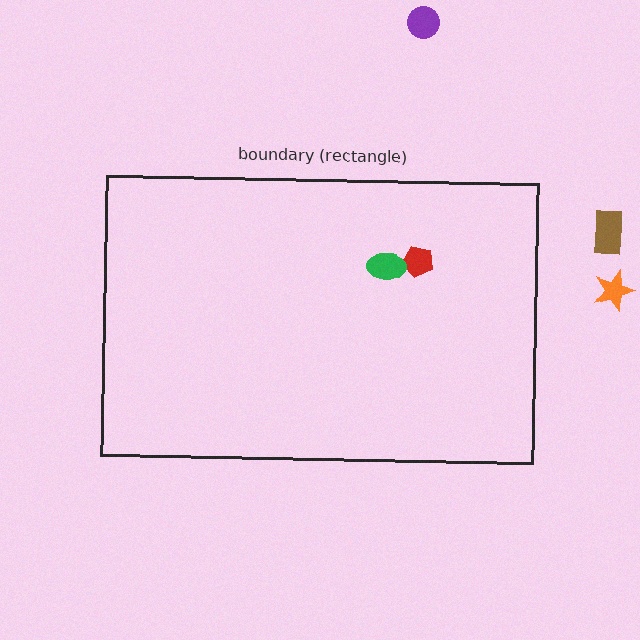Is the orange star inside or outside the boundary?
Outside.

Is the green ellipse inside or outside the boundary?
Inside.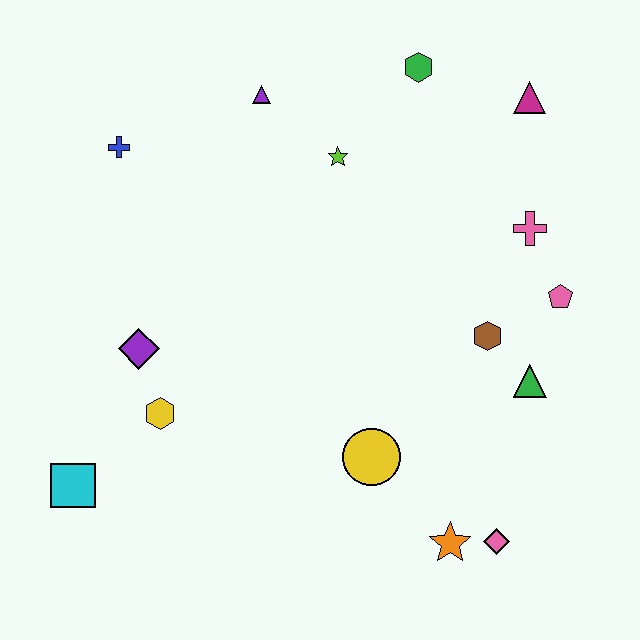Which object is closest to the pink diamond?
The orange star is closest to the pink diamond.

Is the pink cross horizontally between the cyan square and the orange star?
No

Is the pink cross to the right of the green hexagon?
Yes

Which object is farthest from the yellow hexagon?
The magenta triangle is farthest from the yellow hexagon.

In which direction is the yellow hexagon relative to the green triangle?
The yellow hexagon is to the left of the green triangle.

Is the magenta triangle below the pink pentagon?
No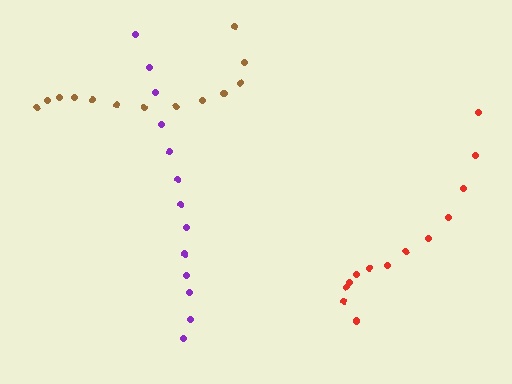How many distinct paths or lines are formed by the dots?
There are 3 distinct paths.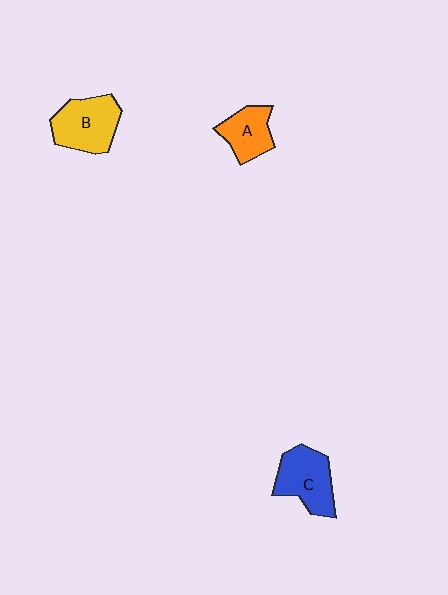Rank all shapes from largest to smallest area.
From largest to smallest: B (yellow), C (blue), A (orange).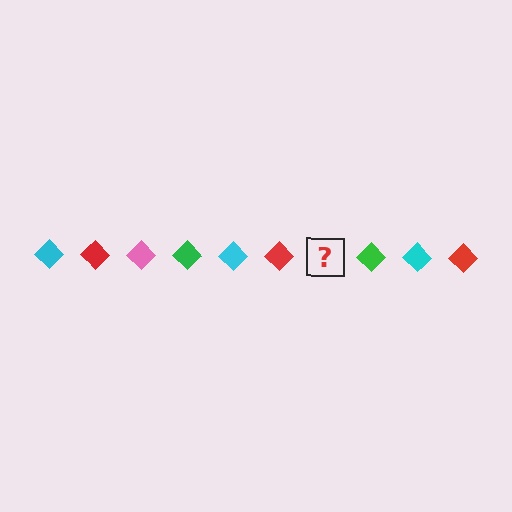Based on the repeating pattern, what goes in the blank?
The blank should be a pink diamond.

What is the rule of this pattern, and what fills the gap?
The rule is that the pattern cycles through cyan, red, pink, green diamonds. The gap should be filled with a pink diamond.